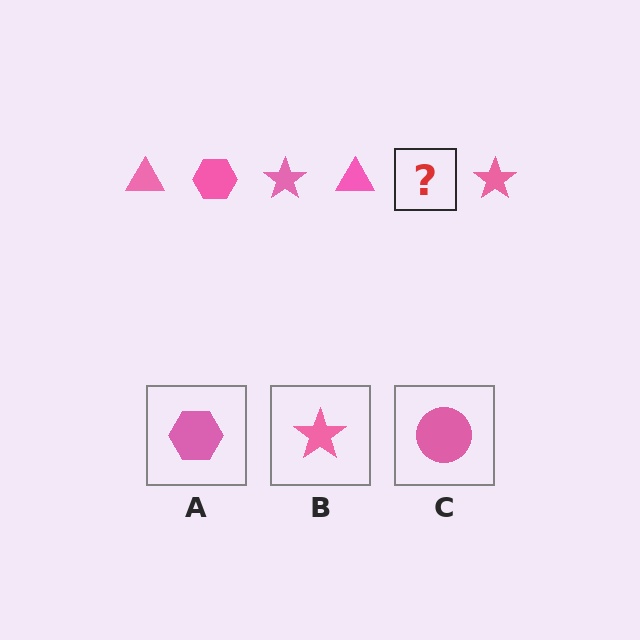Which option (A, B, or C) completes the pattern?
A.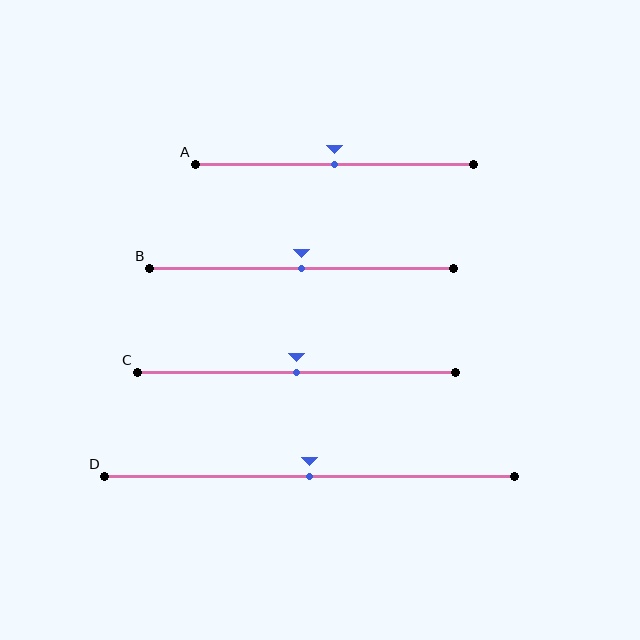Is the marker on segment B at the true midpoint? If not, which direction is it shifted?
Yes, the marker on segment B is at the true midpoint.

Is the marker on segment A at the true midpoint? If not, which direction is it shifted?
Yes, the marker on segment A is at the true midpoint.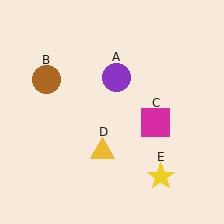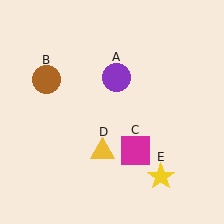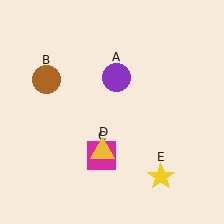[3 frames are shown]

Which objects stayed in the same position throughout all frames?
Purple circle (object A) and brown circle (object B) and yellow triangle (object D) and yellow star (object E) remained stationary.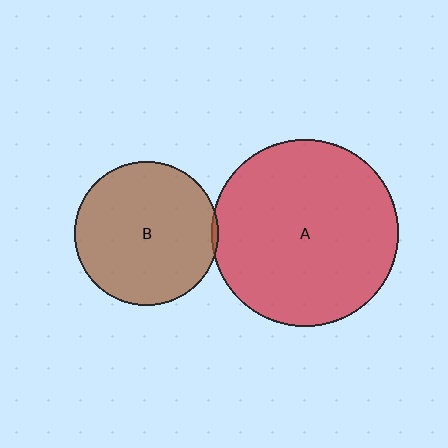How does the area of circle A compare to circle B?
Approximately 1.7 times.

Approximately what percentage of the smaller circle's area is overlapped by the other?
Approximately 5%.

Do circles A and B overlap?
Yes.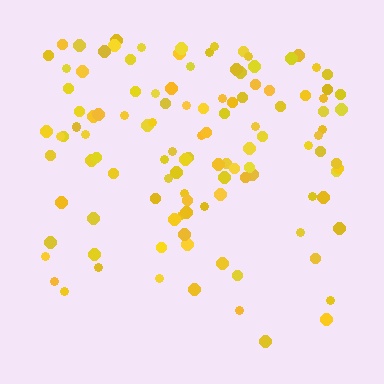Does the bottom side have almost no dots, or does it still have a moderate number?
Still a moderate number, just noticeably fewer than the top.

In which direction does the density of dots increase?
From bottom to top, with the top side densest.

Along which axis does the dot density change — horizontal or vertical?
Vertical.